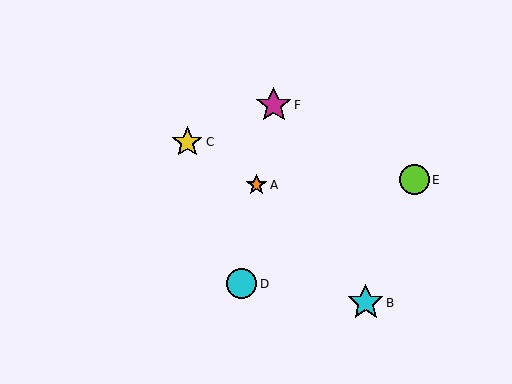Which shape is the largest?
The cyan star (labeled B) is the largest.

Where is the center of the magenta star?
The center of the magenta star is at (274, 105).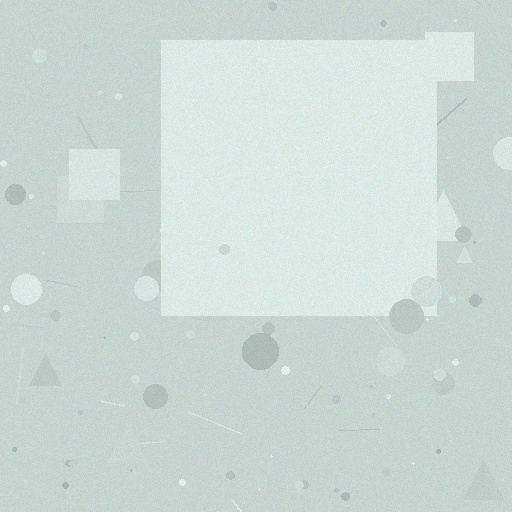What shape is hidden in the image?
A square is hidden in the image.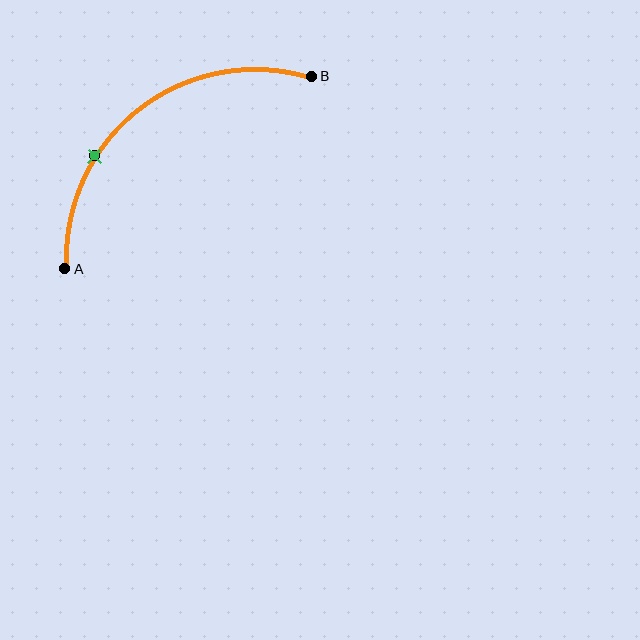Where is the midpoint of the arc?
The arc midpoint is the point on the curve farthest from the straight line joining A and B. It sits above and to the left of that line.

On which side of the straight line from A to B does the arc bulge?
The arc bulges above and to the left of the straight line connecting A and B.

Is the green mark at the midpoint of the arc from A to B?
No. The green mark lies on the arc but is closer to endpoint A. The arc midpoint would be at the point on the curve equidistant along the arc from both A and B.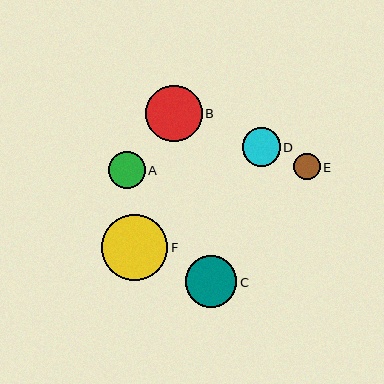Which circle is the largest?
Circle F is the largest with a size of approximately 66 pixels.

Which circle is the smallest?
Circle E is the smallest with a size of approximately 26 pixels.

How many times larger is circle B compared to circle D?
Circle B is approximately 1.5 times the size of circle D.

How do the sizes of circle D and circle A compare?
Circle D and circle A are approximately the same size.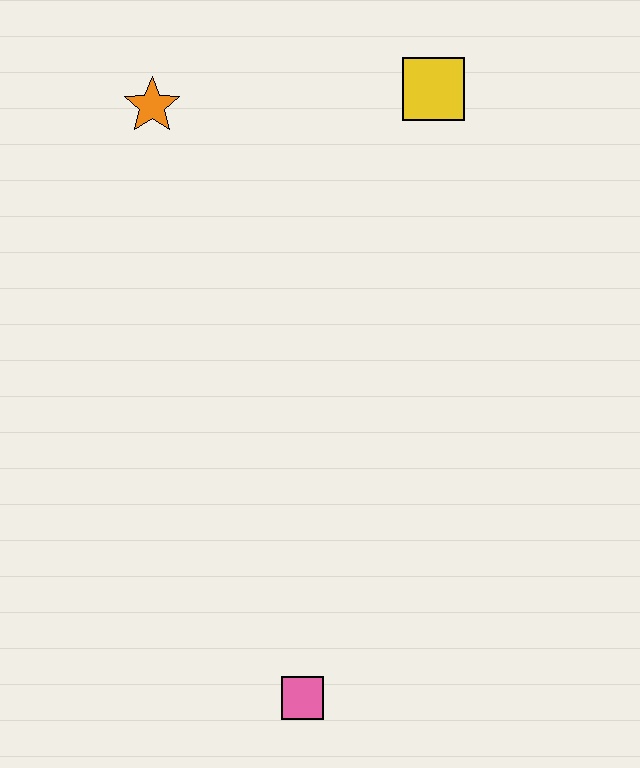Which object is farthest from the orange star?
The pink square is farthest from the orange star.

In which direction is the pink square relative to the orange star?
The pink square is below the orange star.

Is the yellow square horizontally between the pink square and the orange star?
No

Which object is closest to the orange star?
The yellow square is closest to the orange star.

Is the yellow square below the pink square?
No